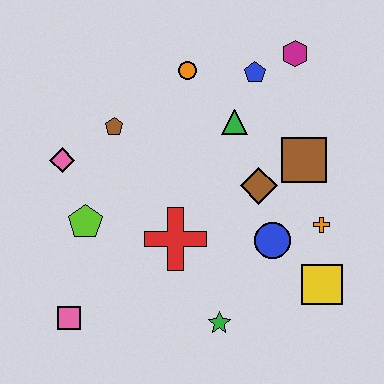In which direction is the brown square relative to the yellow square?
The brown square is above the yellow square.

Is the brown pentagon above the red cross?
Yes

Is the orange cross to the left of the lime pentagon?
No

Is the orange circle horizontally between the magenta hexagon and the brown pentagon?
Yes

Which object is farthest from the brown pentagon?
The yellow square is farthest from the brown pentagon.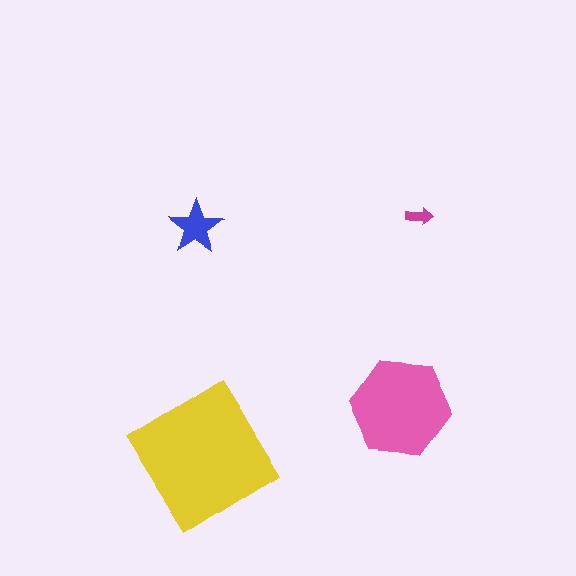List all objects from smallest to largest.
The magenta arrow, the blue star, the pink hexagon, the yellow diamond.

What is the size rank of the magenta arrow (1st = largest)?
4th.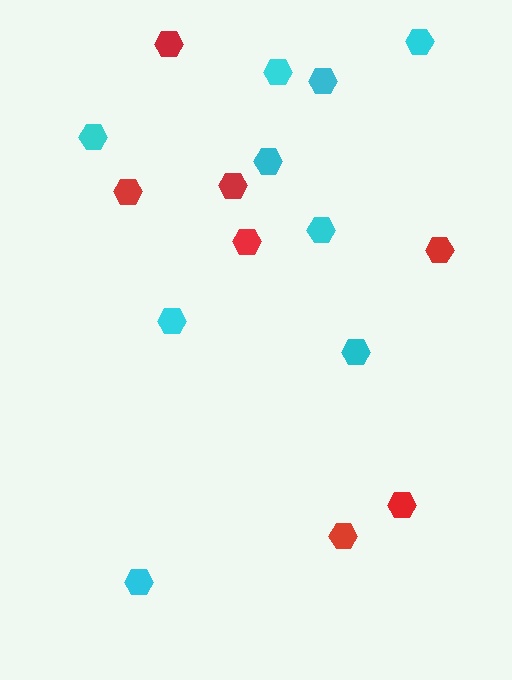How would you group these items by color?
There are 2 groups: one group of red hexagons (7) and one group of cyan hexagons (9).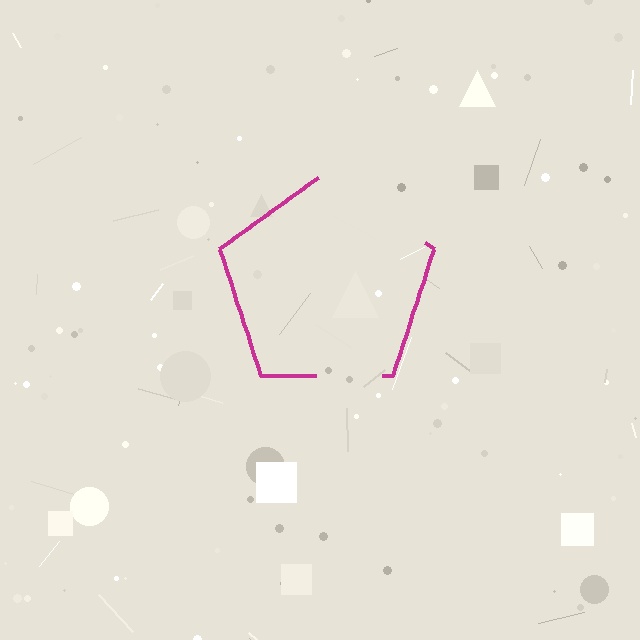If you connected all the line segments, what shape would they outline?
They would outline a pentagon.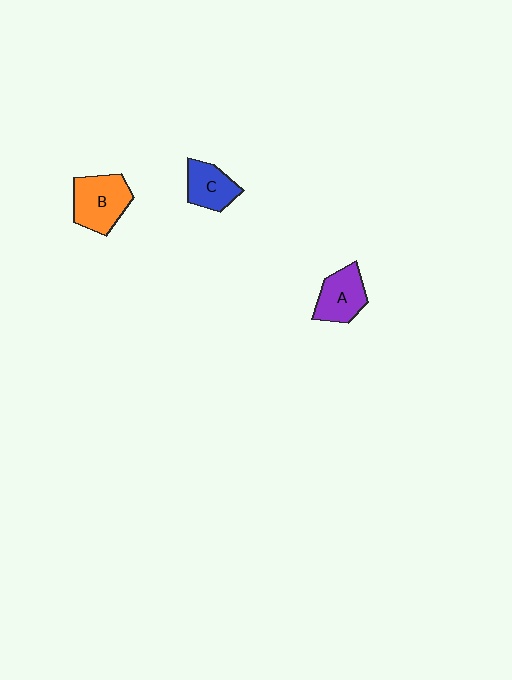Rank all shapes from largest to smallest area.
From largest to smallest: B (orange), A (purple), C (blue).